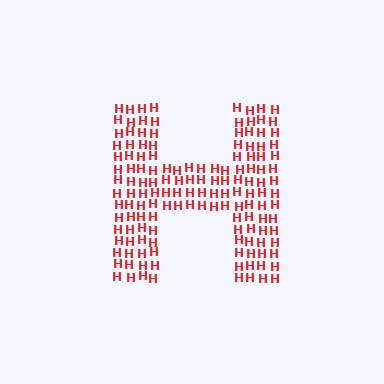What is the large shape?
The large shape is the letter H.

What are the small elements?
The small elements are letter H's.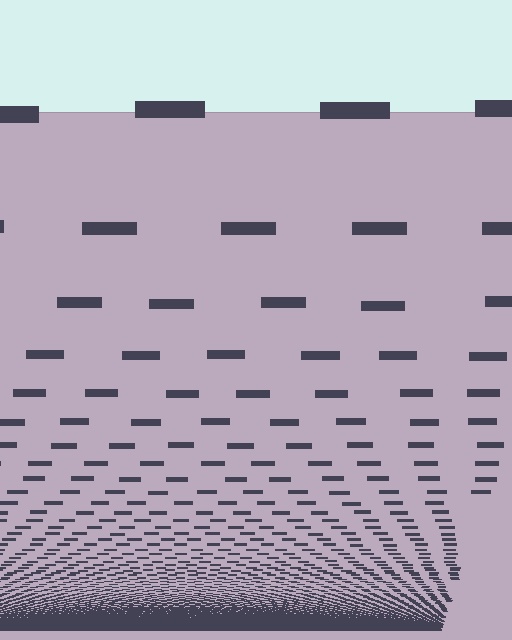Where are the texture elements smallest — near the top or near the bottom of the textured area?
Near the bottom.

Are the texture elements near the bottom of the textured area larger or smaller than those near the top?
Smaller. The gradient is inverted — elements near the bottom are smaller and denser.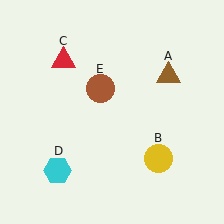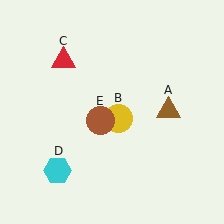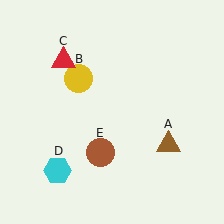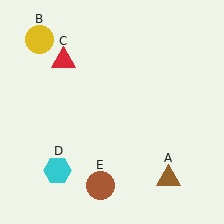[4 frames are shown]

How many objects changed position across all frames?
3 objects changed position: brown triangle (object A), yellow circle (object B), brown circle (object E).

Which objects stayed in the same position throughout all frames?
Red triangle (object C) and cyan hexagon (object D) remained stationary.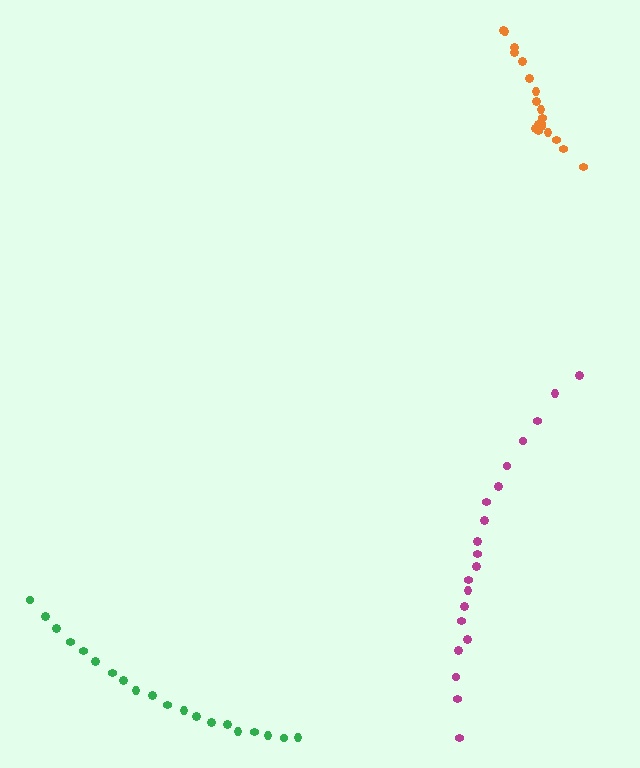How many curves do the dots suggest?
There are 3 distinct paths.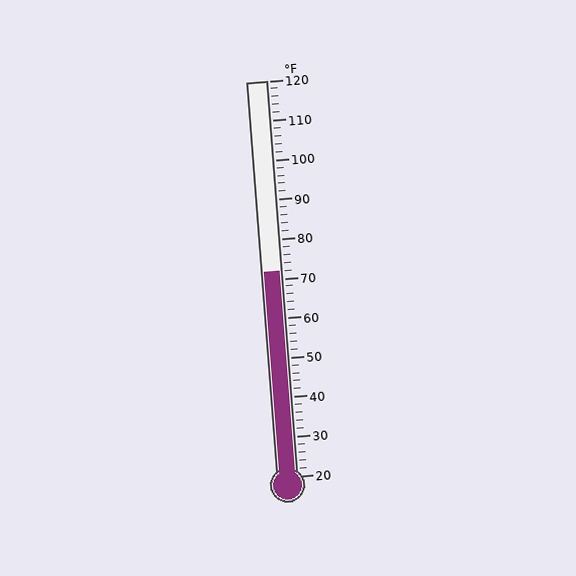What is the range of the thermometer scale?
The thermometer scale ranges from 20°F to 120°F.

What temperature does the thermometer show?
The thermometer shows approximately 72°F.